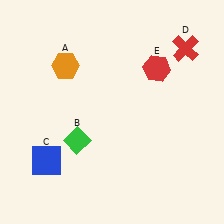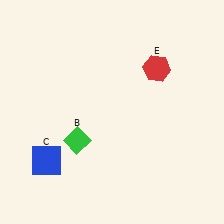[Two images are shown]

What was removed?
The orange hexagon (A), the red cross (D) were removed in Image 2.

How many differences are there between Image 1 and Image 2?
There are 2 differences between the two images.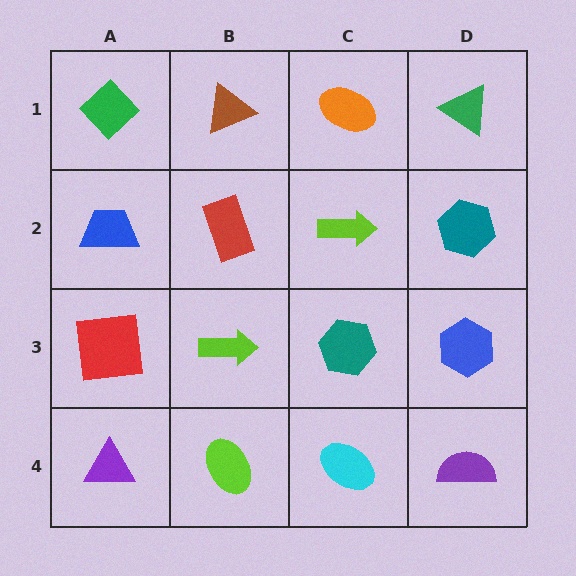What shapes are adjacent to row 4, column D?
A blue hexagon (row 3, column D), a cyan ellipse (row 4, column C).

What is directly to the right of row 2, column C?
A teal hexagon.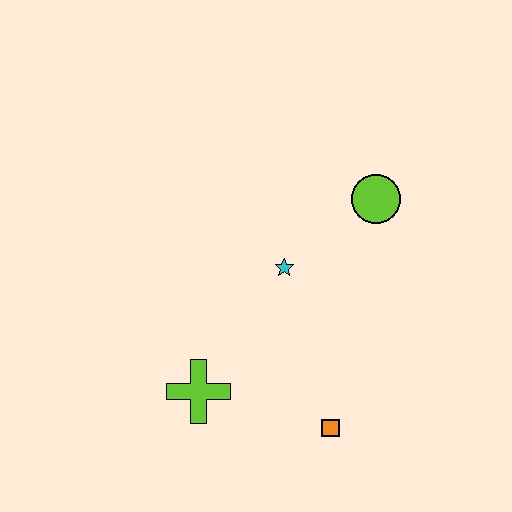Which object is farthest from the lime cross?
The lime circle is farthest from the lime cross.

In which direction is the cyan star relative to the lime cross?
The cyan star is above the lime cross.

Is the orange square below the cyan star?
Yes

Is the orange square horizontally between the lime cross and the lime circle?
Yes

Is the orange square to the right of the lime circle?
No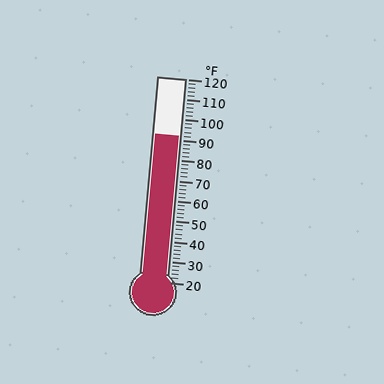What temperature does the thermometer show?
The thermometer shows approximately 92°F.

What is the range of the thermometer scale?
The thermometer scale ranges from 20°F to 120°F.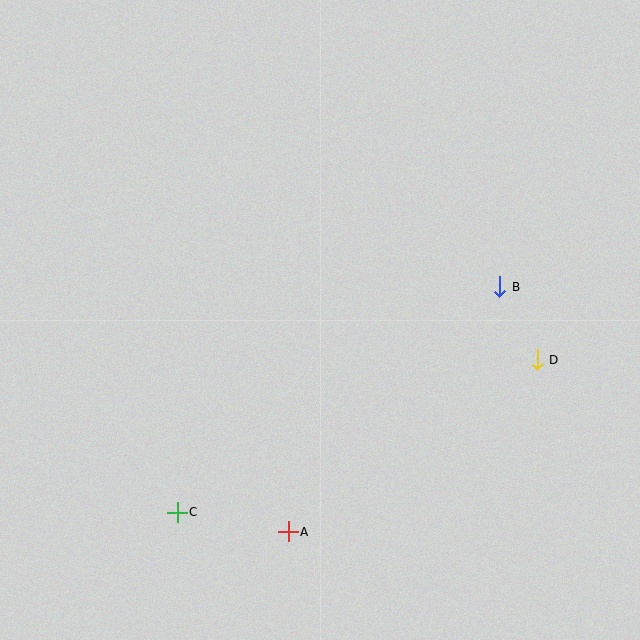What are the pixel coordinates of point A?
Point A is at (288, 532).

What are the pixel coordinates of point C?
Point C is at (177, 512).